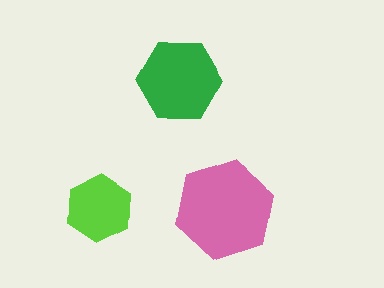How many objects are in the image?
There are 3 objects in the image.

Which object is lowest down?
The lime hexagon is bottommost.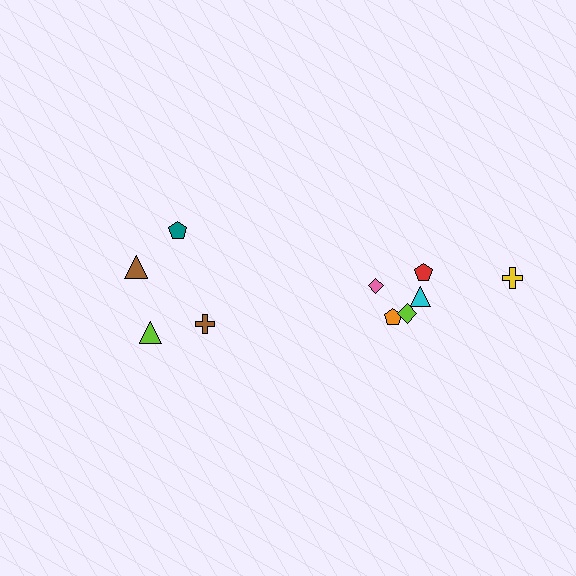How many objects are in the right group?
There are 6 objects.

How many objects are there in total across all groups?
There are 10 objects.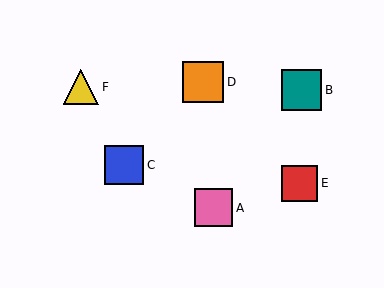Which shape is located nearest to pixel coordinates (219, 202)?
The pink square (labeled A) at (214, 208) is nearest to that location.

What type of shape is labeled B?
Shape B is a teal square.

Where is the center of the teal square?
The center of the teal square is at (301, 90).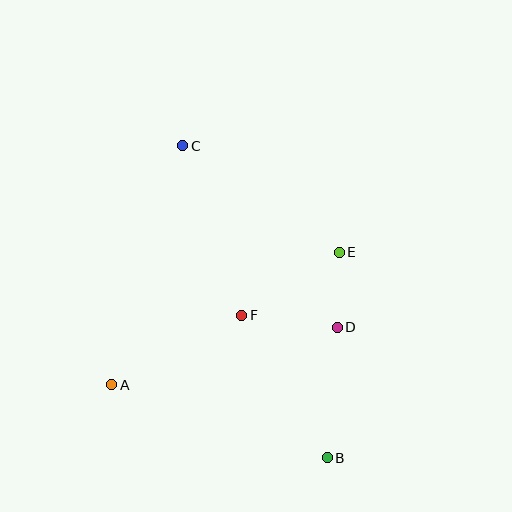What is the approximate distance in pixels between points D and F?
The distance between D and F is approximately 96 pixels.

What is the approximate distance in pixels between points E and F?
The distance between E and F is approximately 116 pixels.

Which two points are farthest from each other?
Points B and C are farthest from each other.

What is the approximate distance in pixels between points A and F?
The distance between A and F is approximately 147 pixels.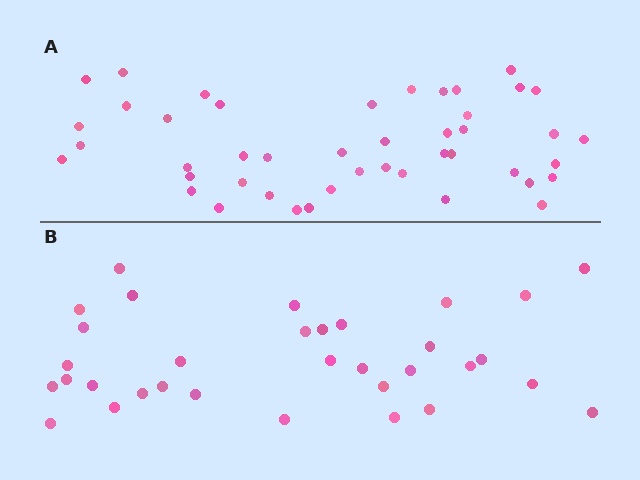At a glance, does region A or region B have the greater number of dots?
Region A (the top region) has more dots.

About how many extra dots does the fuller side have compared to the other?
Region A has roughly 12 or so more dots than region B.